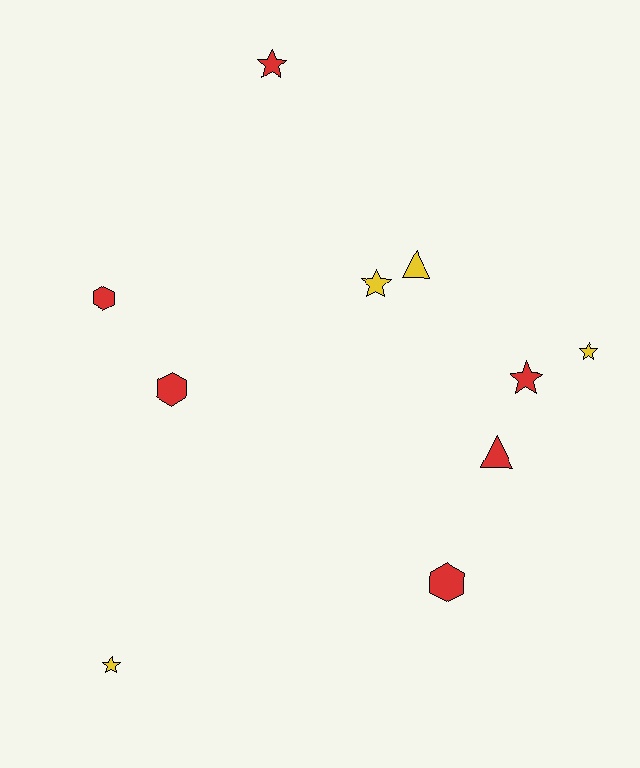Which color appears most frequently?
Red, with 6 objects.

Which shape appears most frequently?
Star, with 5 objects.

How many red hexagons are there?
There are 3 red hexagons.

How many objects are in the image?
There are 10 objects.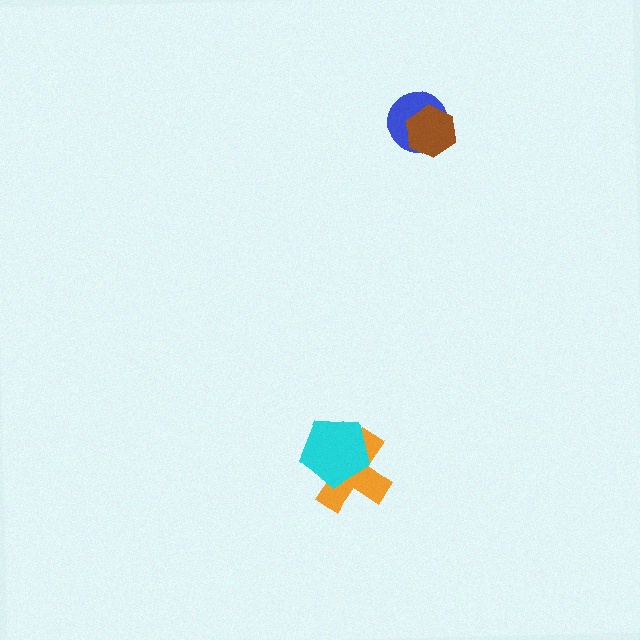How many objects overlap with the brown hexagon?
1 object overlaps with the brown hexagon.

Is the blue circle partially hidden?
Yes, it is partially covered by another shape.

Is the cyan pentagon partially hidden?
No, no other shape covers it.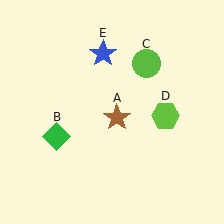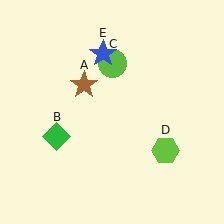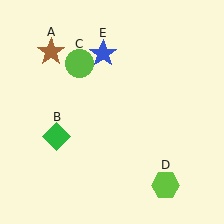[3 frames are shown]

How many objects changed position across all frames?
3 objects changed position: brown star (object A), lime circle (object C), lime hexagon (object D).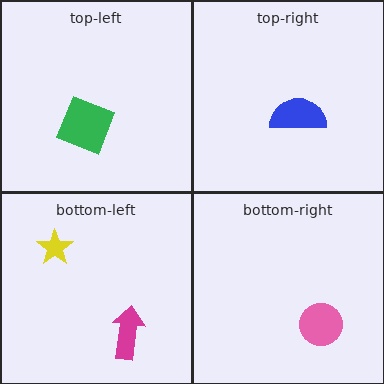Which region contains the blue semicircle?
The top-right region.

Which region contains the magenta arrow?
The bottom-left region.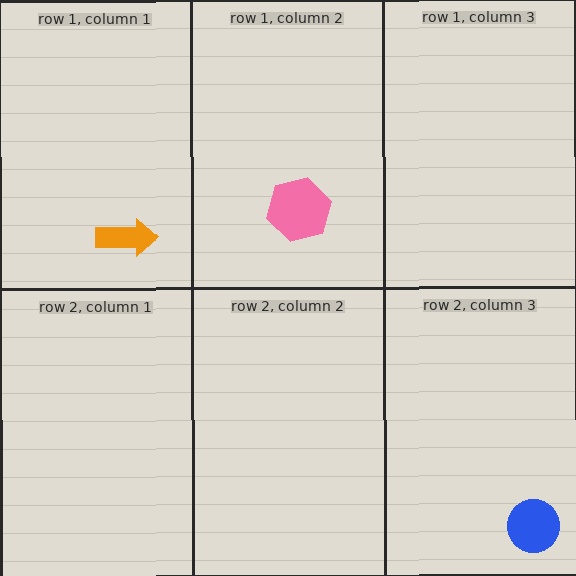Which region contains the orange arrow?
The row 1, column 1 region.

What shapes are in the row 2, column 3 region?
The blue circle.